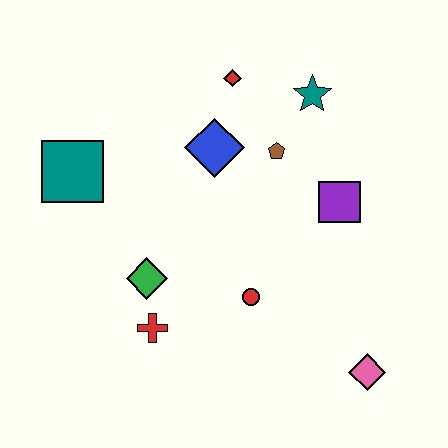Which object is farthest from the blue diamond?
The pink diamond is farthest from the blue diamond.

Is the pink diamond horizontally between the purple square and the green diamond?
No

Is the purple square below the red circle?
No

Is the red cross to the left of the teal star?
Yes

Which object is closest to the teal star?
The brown pentagon is closest to the teal star.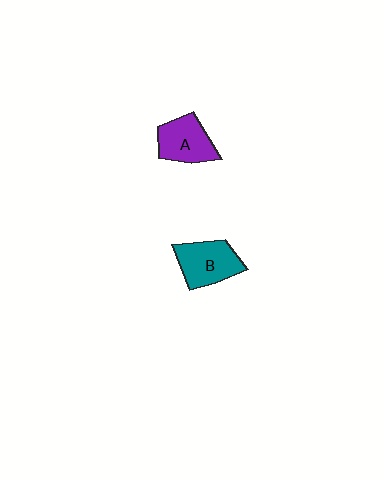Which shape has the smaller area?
Shape A (purple).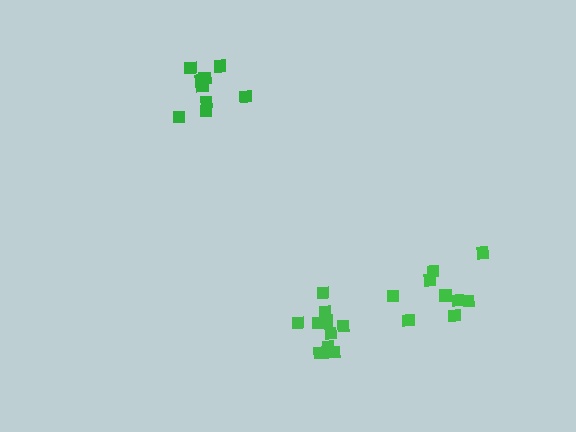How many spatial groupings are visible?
There are 3 spatial groupings.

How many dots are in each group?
Group 1: 9 dots, Group 2: 11 dots, Group 3: 9 dots (29 total).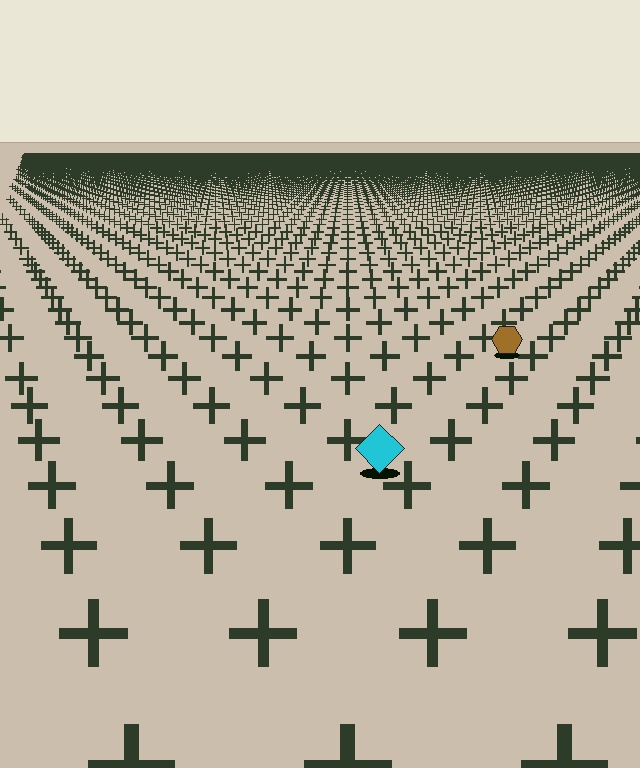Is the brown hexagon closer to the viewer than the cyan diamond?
No. The cyan diamond is closer — you can tell from the texture gradient: the ground texture is coarser near it.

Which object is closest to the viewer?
The cyan diamond is closest. The texture marks near it are larger and more spread out.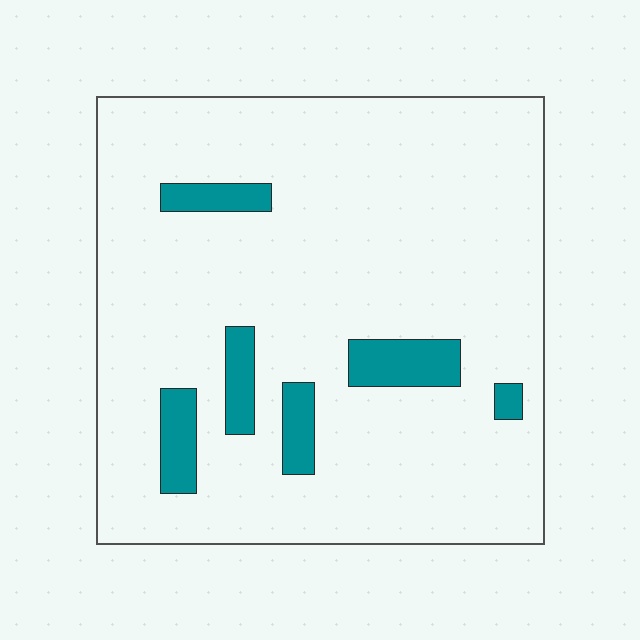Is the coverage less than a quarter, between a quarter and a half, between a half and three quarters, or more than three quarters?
Less than a quarter.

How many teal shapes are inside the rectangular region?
6.